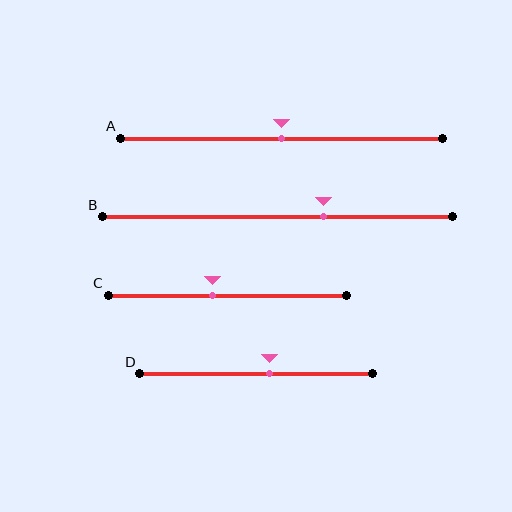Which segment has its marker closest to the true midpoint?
Segment A has its marker closest to the true midpoint.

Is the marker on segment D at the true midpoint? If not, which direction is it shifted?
No, the marker on segment D is shifted to the right by about 6% of the segment length.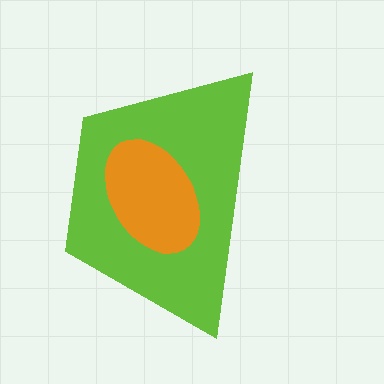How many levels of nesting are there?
2.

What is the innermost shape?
The orange ellipse.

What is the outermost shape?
The lime trapezoid.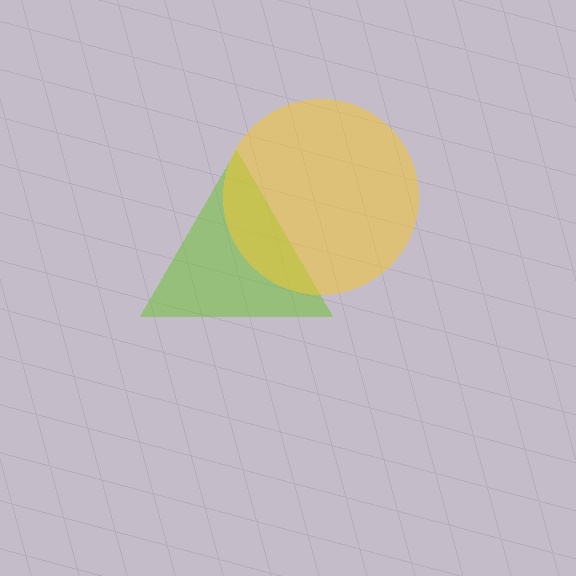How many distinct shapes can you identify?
There are 2 distinct shapes: a lime triangle, a yellow circle.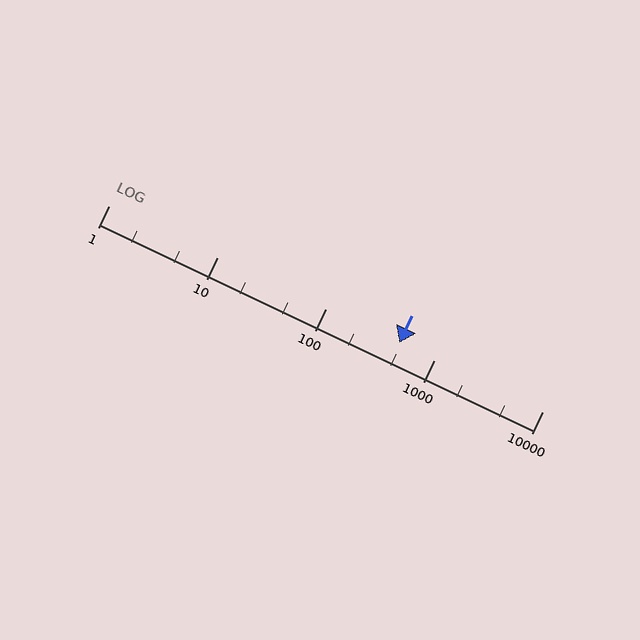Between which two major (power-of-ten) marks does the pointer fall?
The pointer is between 100 and 1000.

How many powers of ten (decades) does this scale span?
The scale spans 4 decades, from 1 to 10000.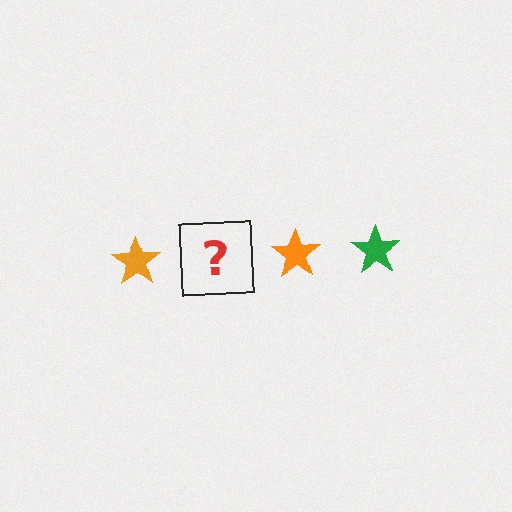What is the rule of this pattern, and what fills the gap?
The rule is that the pattern cycles through orange, green stars. The gap should be filled with a green star.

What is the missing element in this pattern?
The missing element is a green star.